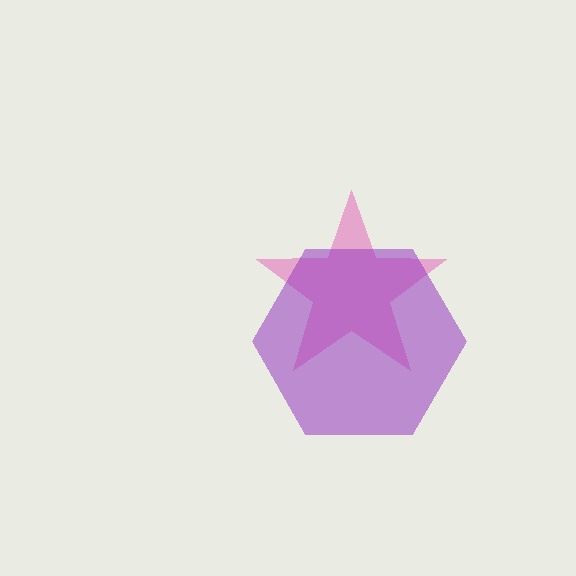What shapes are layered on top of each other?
The layered shapes are: a pink star, a purple hexagon.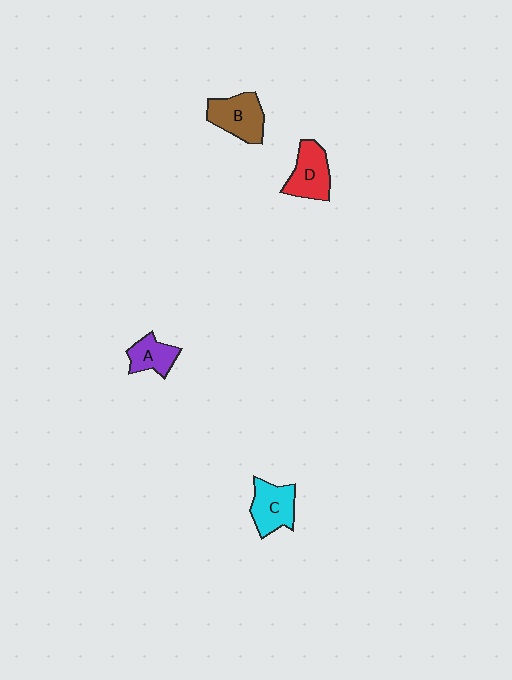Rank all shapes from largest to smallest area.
From largest to smallest: B (brown), D (red), C (cyan), A (purple).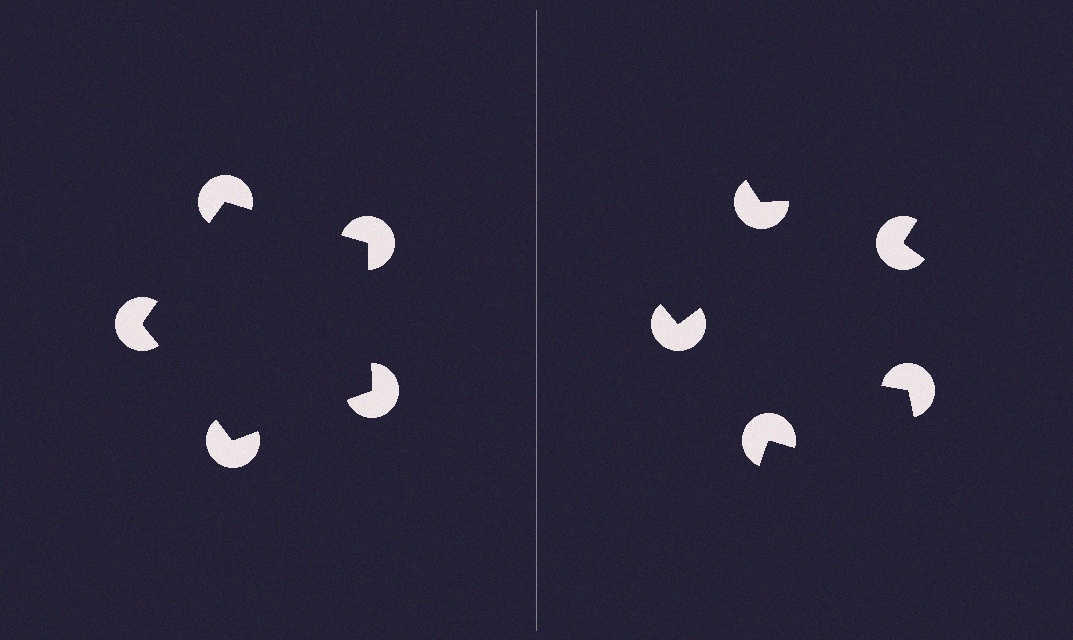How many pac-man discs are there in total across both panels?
10 — 5 on each side.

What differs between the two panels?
The pac-man discs are positioned identically on both sides; only the wedge orientations differ. On the left they align to a pentagon; on the right they are misaligned.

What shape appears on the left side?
An illusory pentagon.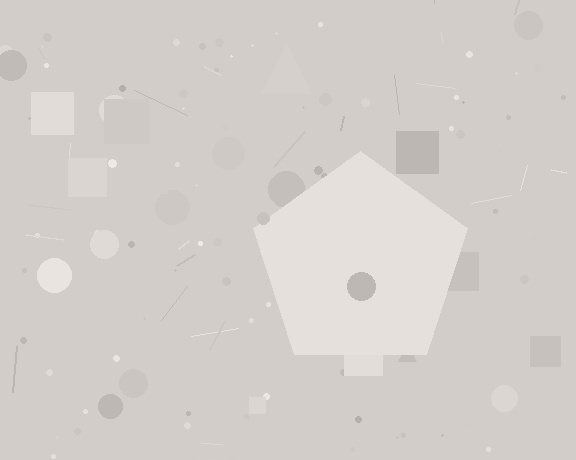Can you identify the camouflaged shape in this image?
The camouflaged shape is a pentagon.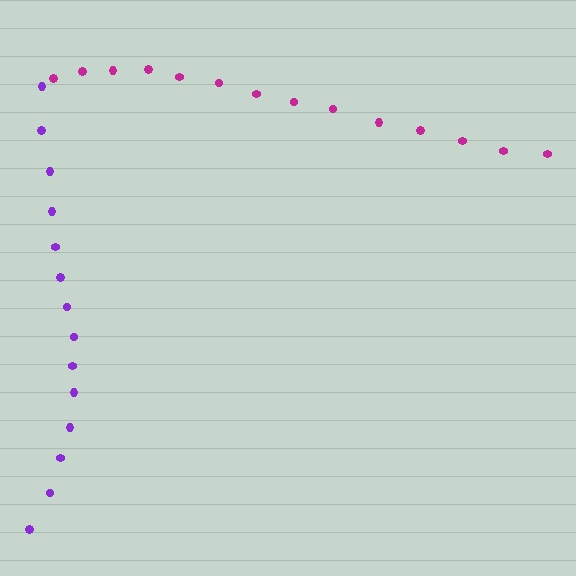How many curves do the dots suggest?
There are 2 distinct paths.